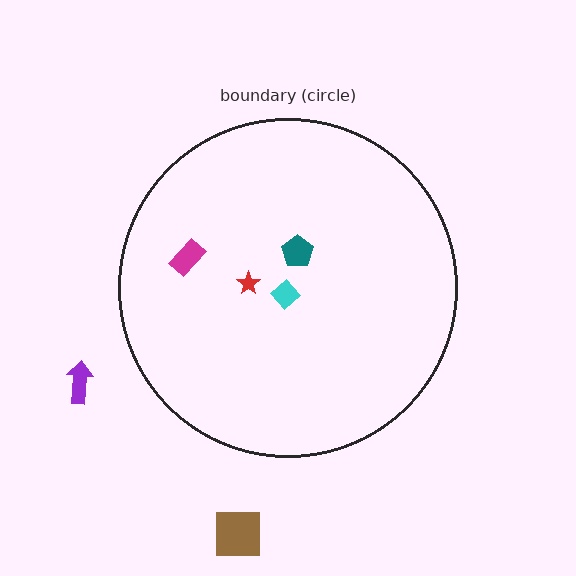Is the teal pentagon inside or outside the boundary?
Inside.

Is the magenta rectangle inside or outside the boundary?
Inside.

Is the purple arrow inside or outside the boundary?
Outside.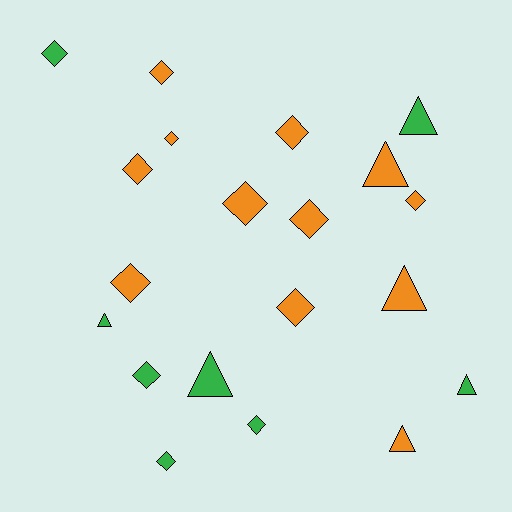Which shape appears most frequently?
Diamond, with 13 objects.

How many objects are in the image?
There are 20 objects.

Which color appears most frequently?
Orange, with 12 objects.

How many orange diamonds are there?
There are 9 orange diamonds.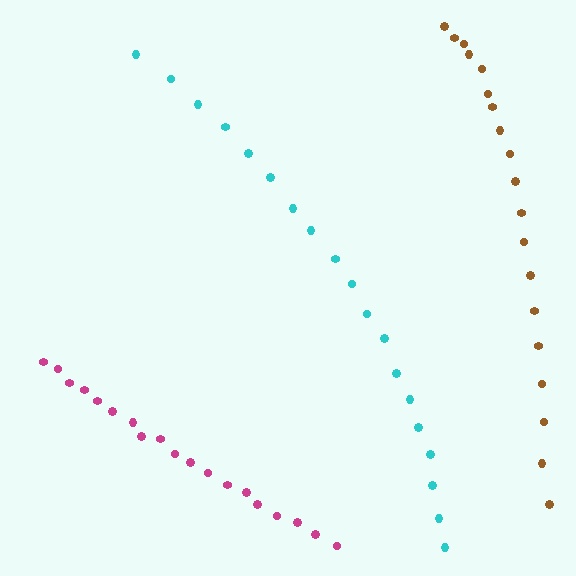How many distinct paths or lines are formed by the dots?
There are 3 distinct paths.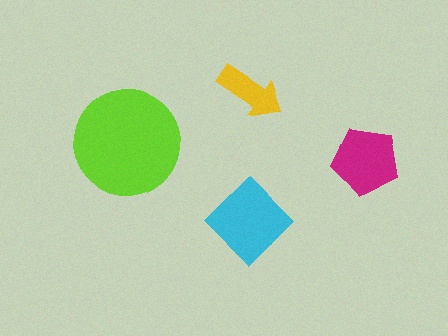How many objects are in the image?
There are 4 objects in the image.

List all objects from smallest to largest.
The yellow arrow, the magenta pentagon, the cyan diamond, the lime circle.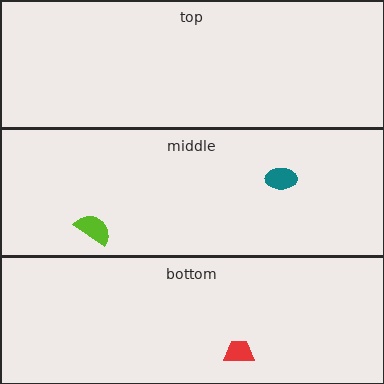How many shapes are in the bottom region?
1.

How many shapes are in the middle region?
2.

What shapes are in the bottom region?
The red trapezoid.